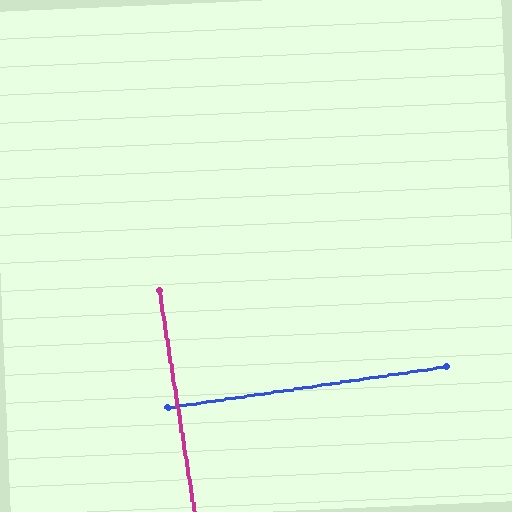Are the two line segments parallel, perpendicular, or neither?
Perpendicular — they meet at approximately 89°.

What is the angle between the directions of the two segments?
Approximately 89 degrees.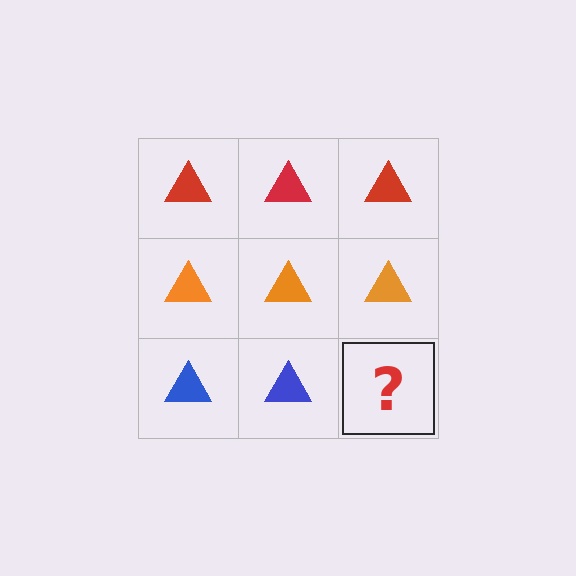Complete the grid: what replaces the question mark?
The question mark should be replaced with a blue triangle.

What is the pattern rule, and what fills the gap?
The rule is that each row has a consistent color. The gap should be filled with a blue triangle.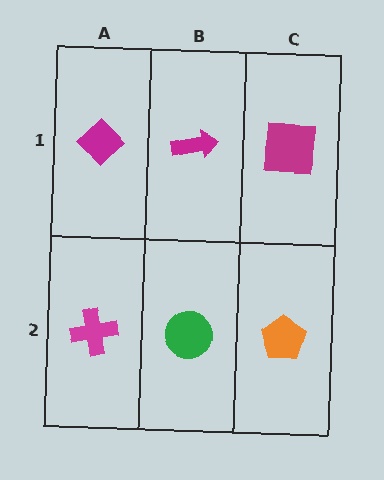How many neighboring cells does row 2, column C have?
2.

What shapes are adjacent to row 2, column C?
A magenta square (row 1, column C), a green circle (row 2, column B).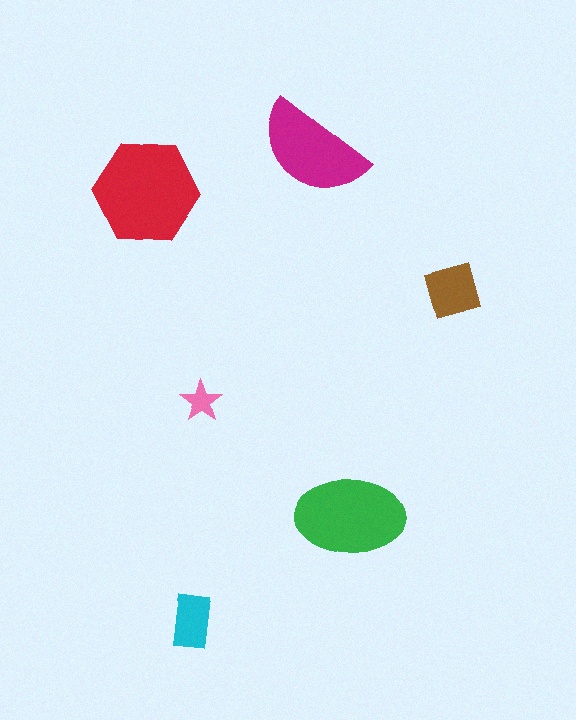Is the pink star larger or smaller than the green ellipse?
Smaller.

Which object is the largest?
The red hexagon.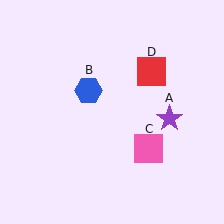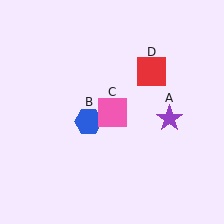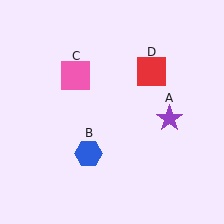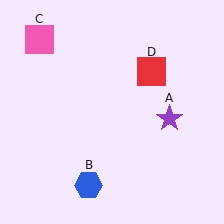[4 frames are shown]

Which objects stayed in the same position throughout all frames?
Purple star (object A) and red square (object D) remained stationary.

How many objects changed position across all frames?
2 objects changed position: blue hexagon (object B), pink square (object C).